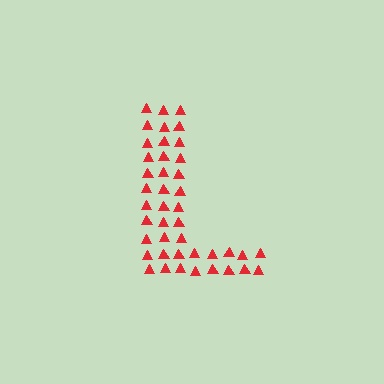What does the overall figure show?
The overall figure shows the letter L.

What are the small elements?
The small elements are triangles.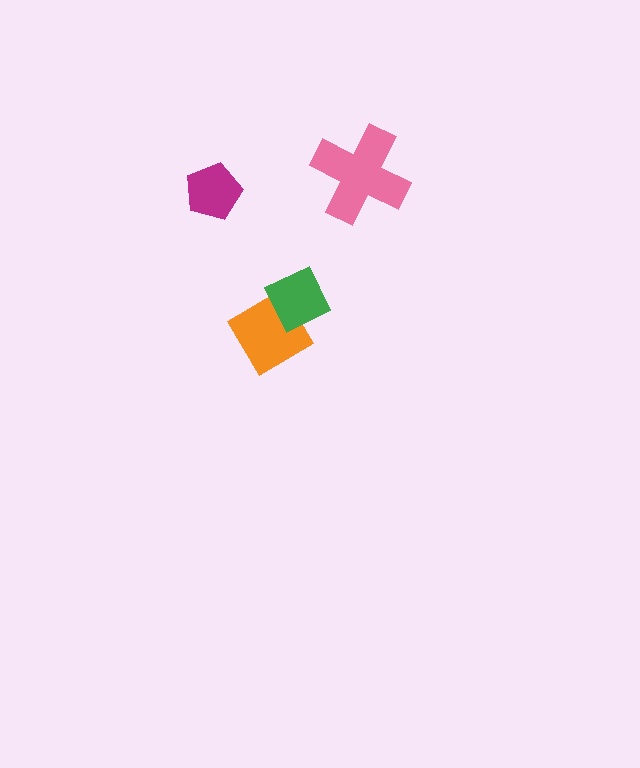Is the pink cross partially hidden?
No, no other shape covers it.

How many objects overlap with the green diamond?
1 object overlaps with the green diamond.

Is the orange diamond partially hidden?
Yes, it is partially covered by another shape.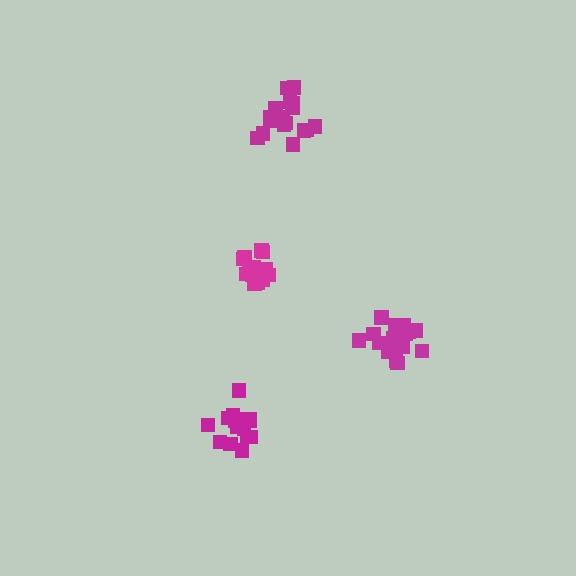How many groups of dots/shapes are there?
There are 4 groups.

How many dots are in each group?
Group 1: 17 dots, Group 2: 21 dots, Group 3: 16 dots, Group 4: 19 dots (73 total).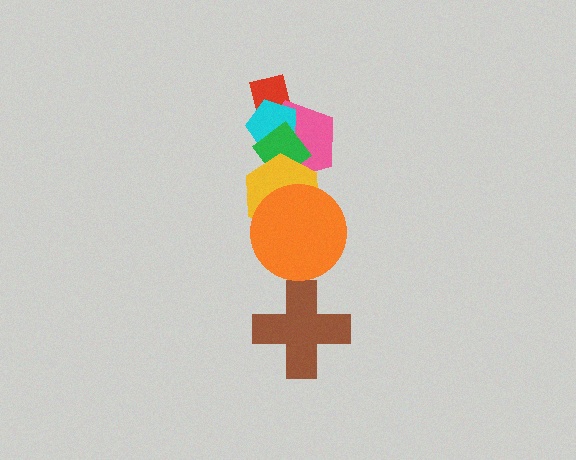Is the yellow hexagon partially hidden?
Yes, it is partially covered by another shape.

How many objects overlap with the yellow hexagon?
3 objects overlap with the yellow hexagon.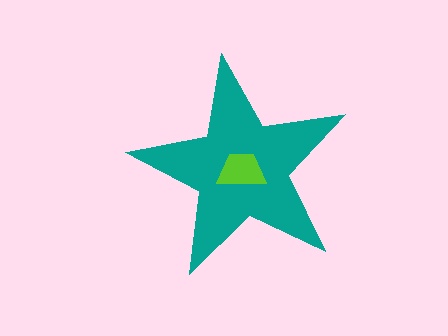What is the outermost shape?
The teal star.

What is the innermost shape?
The lime trapezoid.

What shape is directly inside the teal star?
The lime trapezoid.